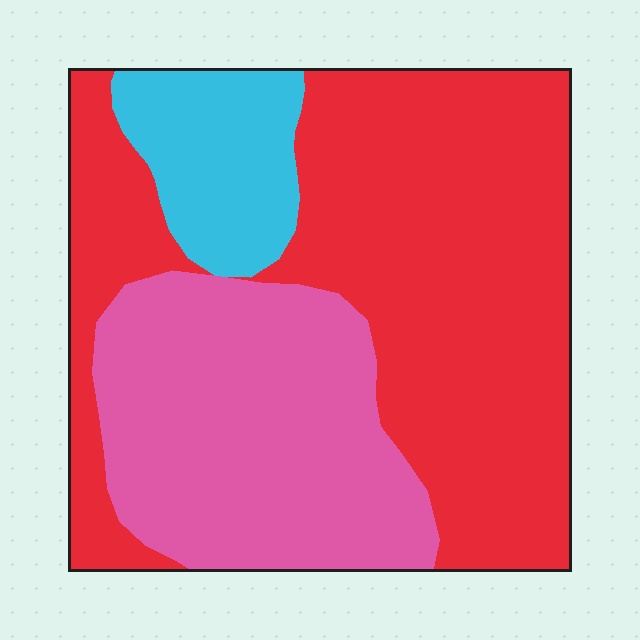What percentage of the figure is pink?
Pink takes up about one third (1/3) of the figure.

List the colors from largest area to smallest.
From largest to smallest: red, pink, cyan.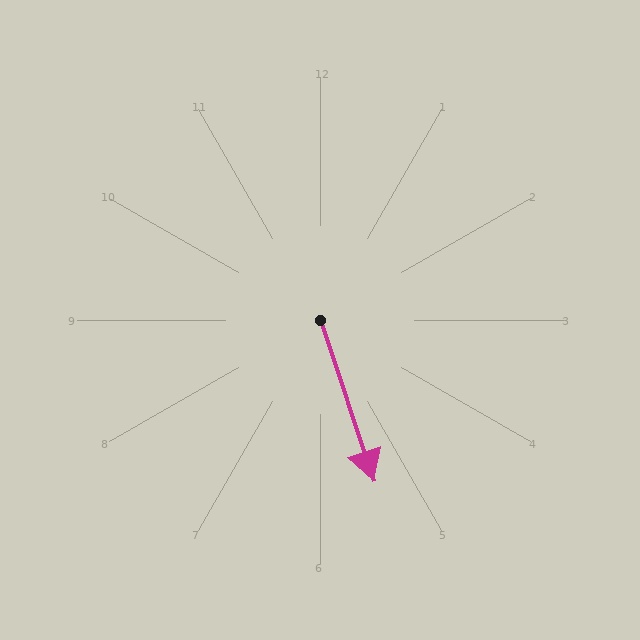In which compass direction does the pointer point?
South.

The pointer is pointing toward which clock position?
Roughly 5 o'clock.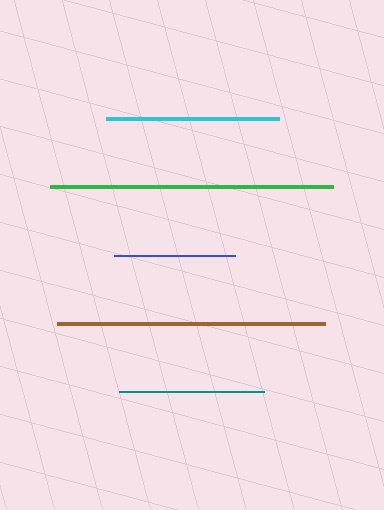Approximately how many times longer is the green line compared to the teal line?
The green line is approximately 2.0 times the length of the teal line.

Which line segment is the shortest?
The blue line is the shortest at approximately 121 pixels.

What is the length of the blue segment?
The blue segment is approximately 121 pixels long.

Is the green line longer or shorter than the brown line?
The green line is longer than the brown line.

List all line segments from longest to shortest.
From longest to shortest: green, brown, cyan, teal, blue.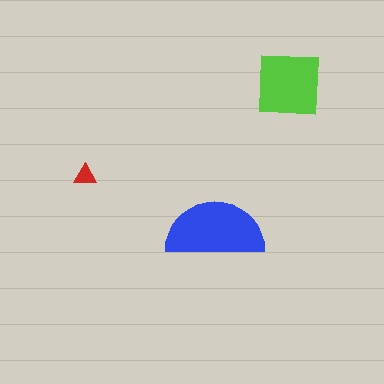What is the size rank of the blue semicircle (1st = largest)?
1st.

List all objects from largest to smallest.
The blue semicircle, the lime square, the red triangle.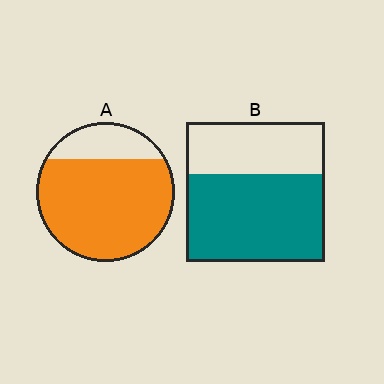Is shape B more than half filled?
Yes.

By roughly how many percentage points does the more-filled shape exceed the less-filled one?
By roughly 15 percentage points (A over B).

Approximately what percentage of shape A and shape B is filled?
A is approximately 80% and B is approximately 65%.